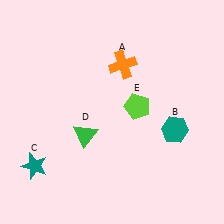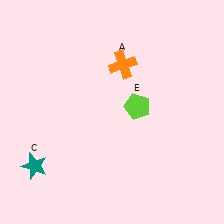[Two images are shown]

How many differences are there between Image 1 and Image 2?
There are 2 differences between the two images.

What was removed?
The teal hexagon (B), the green triangle (D) were removed in Image 2.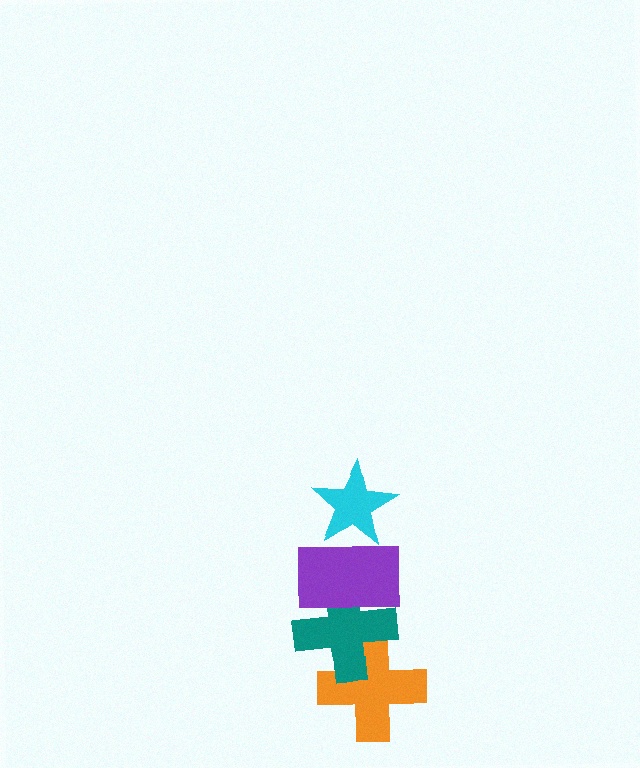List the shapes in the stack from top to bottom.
From top to bottom: the cyan star, the purple rectangle, the teal cross, the orange cross.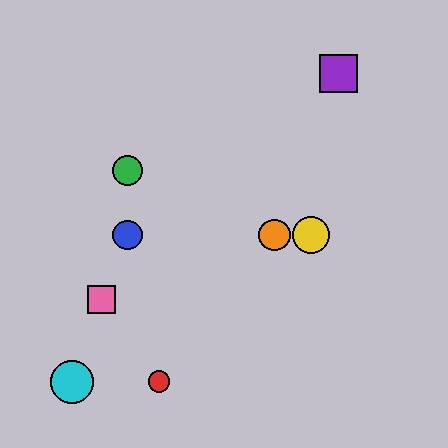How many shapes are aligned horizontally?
3 shapes (the blue circle, the yellow circle, the orange circle) are aligned horizontally.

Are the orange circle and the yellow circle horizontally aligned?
Yes, both are at y≈235.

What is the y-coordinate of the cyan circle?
The cyan circle is at y≈382.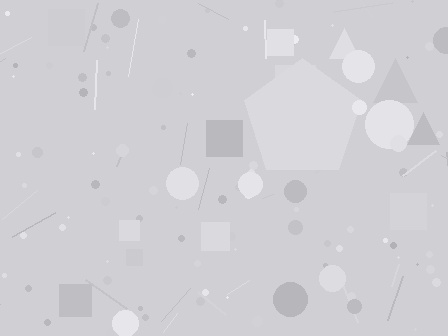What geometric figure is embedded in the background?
A pentagon is embedded in the background.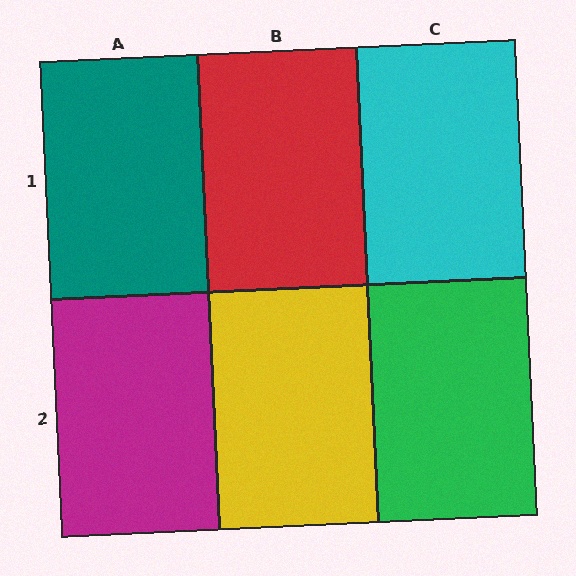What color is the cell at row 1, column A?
Teal.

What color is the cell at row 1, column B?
Red.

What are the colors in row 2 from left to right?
Magenta, yellow, green.